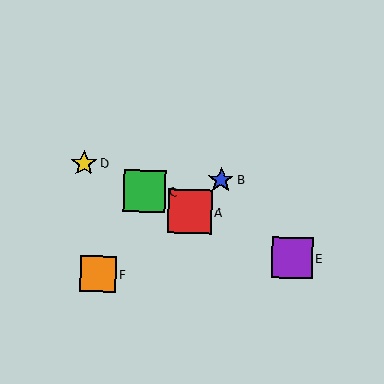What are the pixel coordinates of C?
Object C is at (145, 191).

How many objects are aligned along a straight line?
4 objects (A, C, D, E) are aligned along a straight line.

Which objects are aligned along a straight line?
Objects A, C, D, E are aligned along a straight line.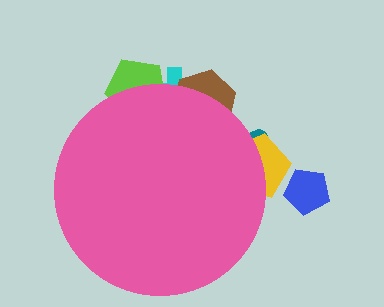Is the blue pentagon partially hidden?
No, the blue pentagon is fully visible.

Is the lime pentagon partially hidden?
Yes, the lime pentagon is partially hidden behind the pink circle.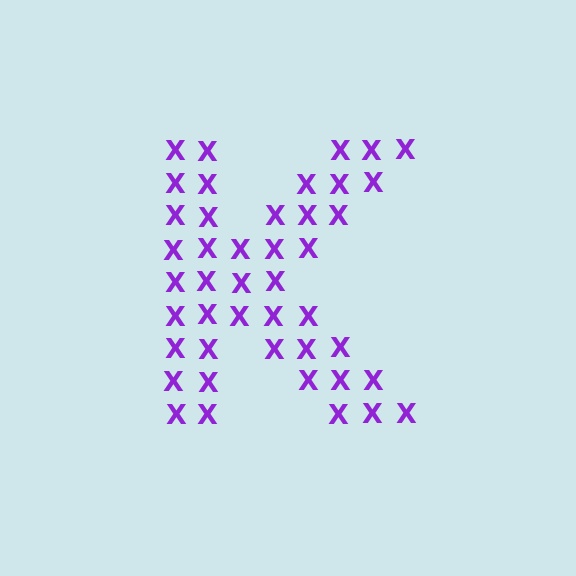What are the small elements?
The small elements are letter X's.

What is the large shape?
The large shape is the letter K.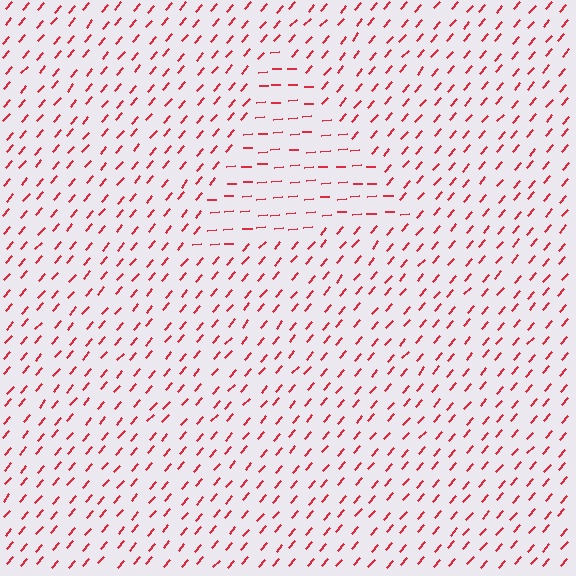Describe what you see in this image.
The image is filled with small red line segments. A triangle region in the image has lines oriented differently from the surrounding lines, creating a visible texture boundary.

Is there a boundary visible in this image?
Yes, there is a texture boundary formed by a change in line orientation.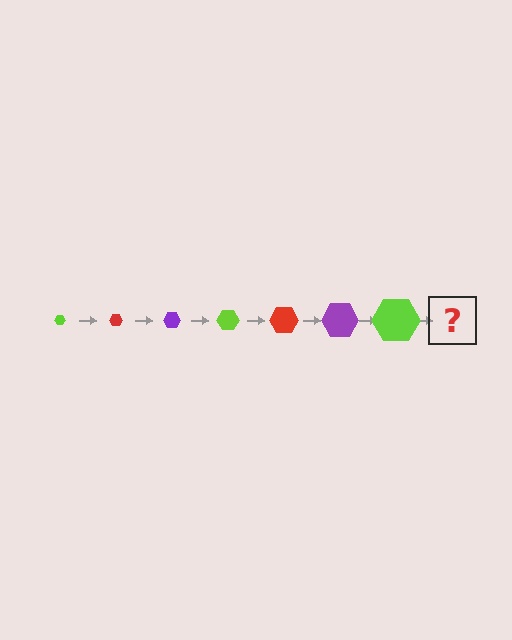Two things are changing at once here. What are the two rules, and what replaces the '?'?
The two rules are that the hexagon grows larger each step and the color cycles through lime, red, and purple. The '?' should be a red hexagon, larger than the previous one.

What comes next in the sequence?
The next element should be a red hexagon, larger than the previous one.